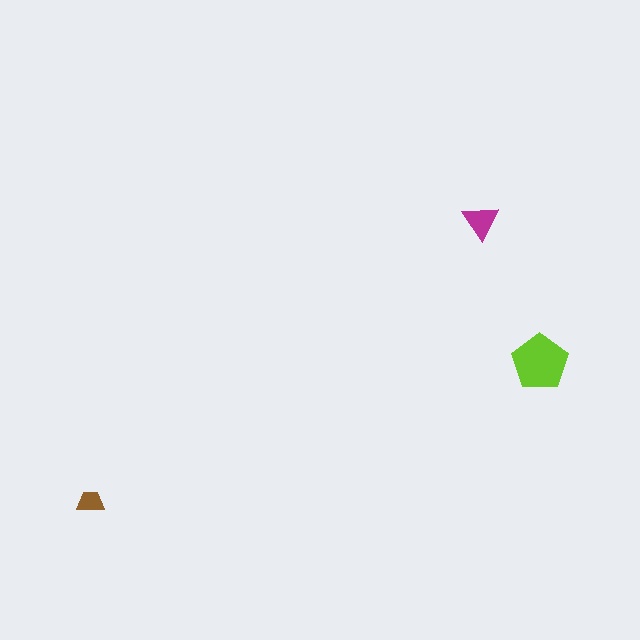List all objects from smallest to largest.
The brown trapezoid, the magenta triangle, the lime pentagon.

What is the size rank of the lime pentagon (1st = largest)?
1st.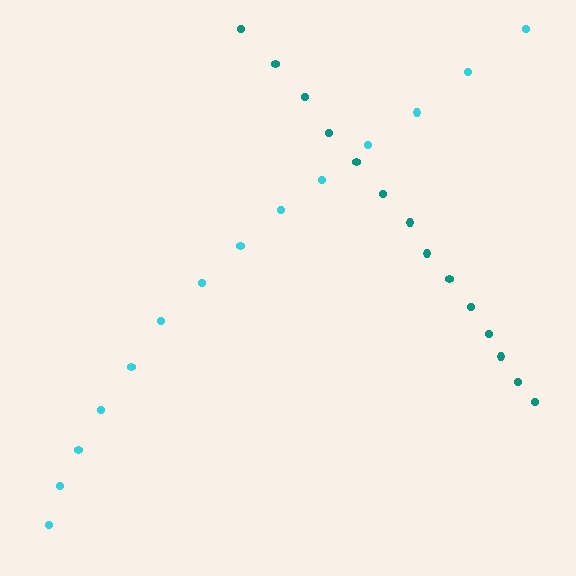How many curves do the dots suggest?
There are 2 distinct paths.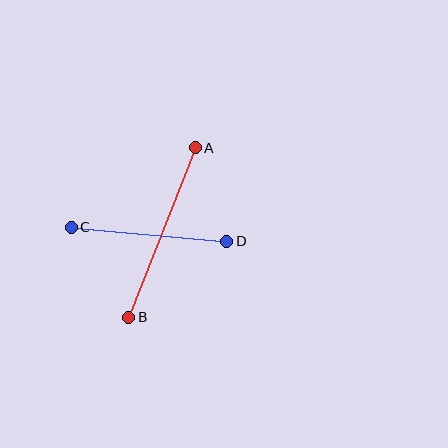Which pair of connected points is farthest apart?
Points A and B are farthest apart.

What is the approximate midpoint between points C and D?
The midpoint is at approximately (149, 234) pixels.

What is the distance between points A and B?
The distance is approximately 182 pixels.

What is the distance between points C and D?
The distance is approximately 156 pixels.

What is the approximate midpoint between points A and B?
The midpoint is at approximately (162, 232) pixels.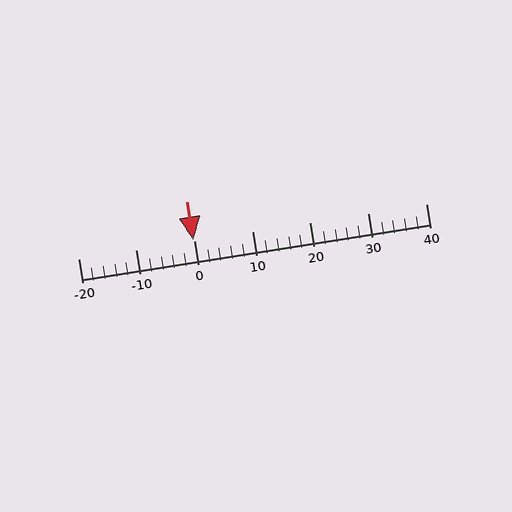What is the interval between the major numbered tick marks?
The major tick marks are spaced 10 units apart.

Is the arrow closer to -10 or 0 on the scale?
The arrow is closer to 0.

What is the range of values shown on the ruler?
The ruler shows values from -20 to 40.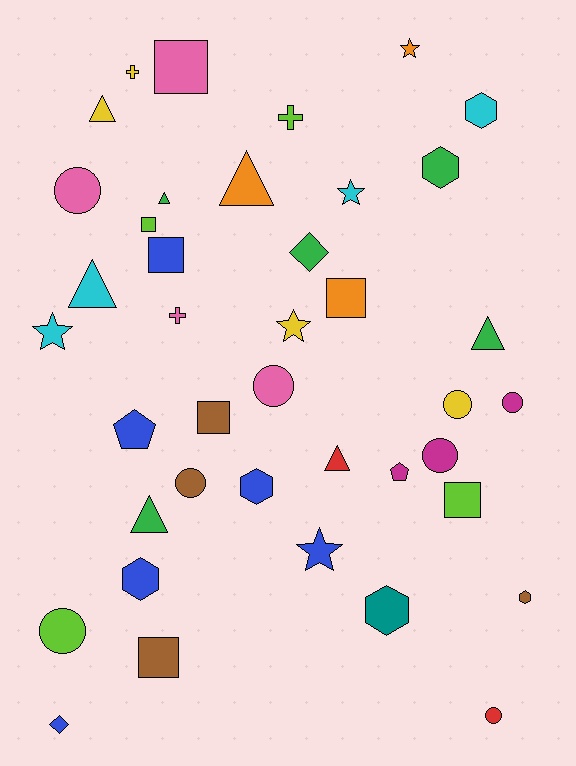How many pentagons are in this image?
There are 2 pentagons.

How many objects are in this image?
There are 40 objects.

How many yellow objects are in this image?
There are 4 yellow objects.